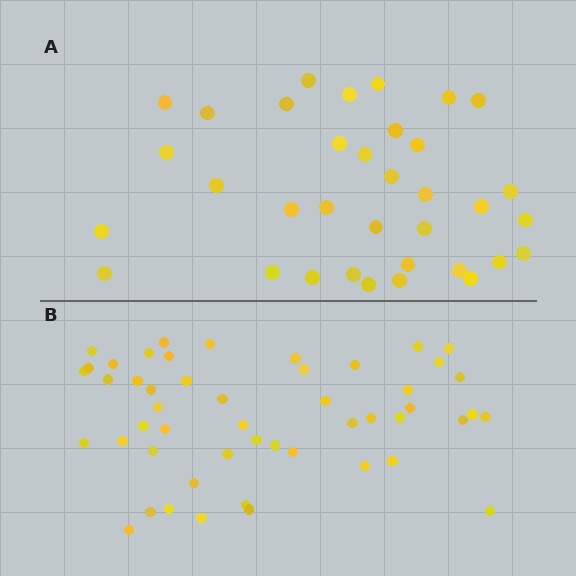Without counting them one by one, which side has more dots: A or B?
Region B (the bottom region) has more dots.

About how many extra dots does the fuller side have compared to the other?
Region B has approximately 15 more dots than region A.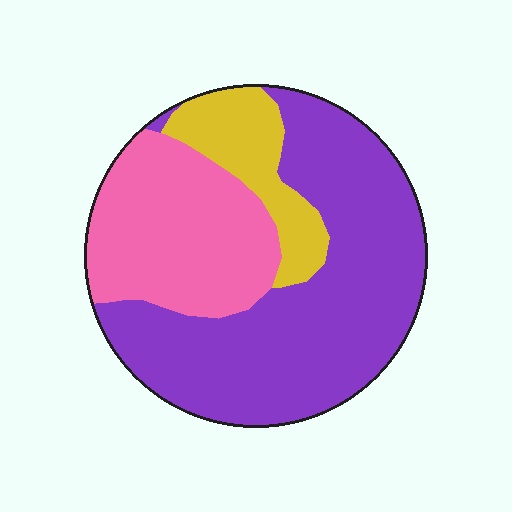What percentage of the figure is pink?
Pink takes up about one third (1/3) of the figure.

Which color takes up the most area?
Purple, at roughly 55%.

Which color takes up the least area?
Yellow, at roughly 15%.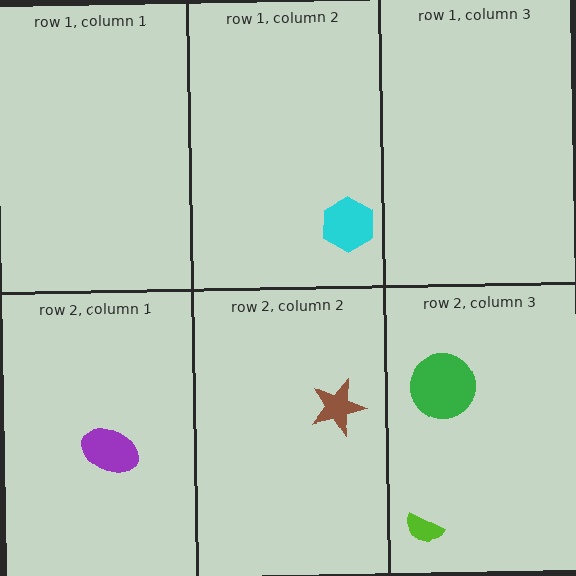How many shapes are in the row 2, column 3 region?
2.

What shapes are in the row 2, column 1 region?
The purple ellipse.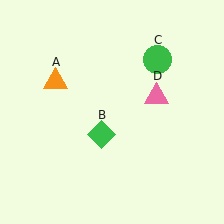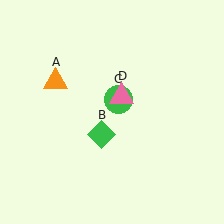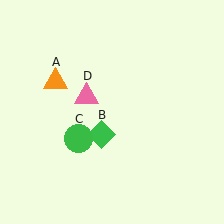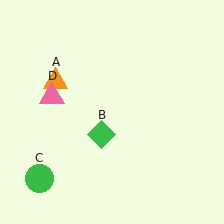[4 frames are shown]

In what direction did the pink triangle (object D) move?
The pink triangle (object D) moved left.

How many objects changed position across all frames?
2 objects changed position: green circle (object C), pink triangle (object D).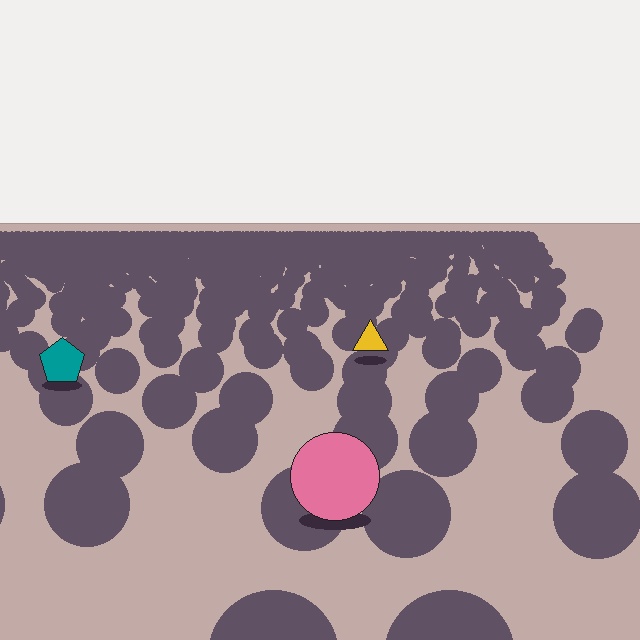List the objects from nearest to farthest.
From nearest to farthest: the pink circle, the teal pentagon, the yellow triangle.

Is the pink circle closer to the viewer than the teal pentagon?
Yes. The pink circle is closer — you can tell from the texture gradient: the ground texture is coarser near it.